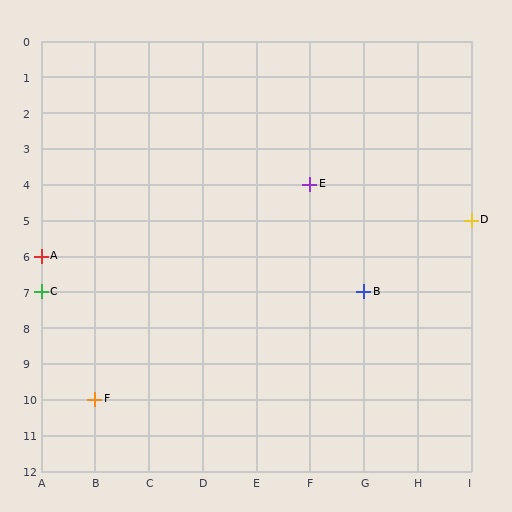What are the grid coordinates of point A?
Point A is at grid coordinates (A, 6).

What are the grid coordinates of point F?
Point F is at grid coordinates (B, 10).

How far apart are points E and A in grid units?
Points E and A are 5 columns and 2 rows apart (about 5.4 grid units diagonally).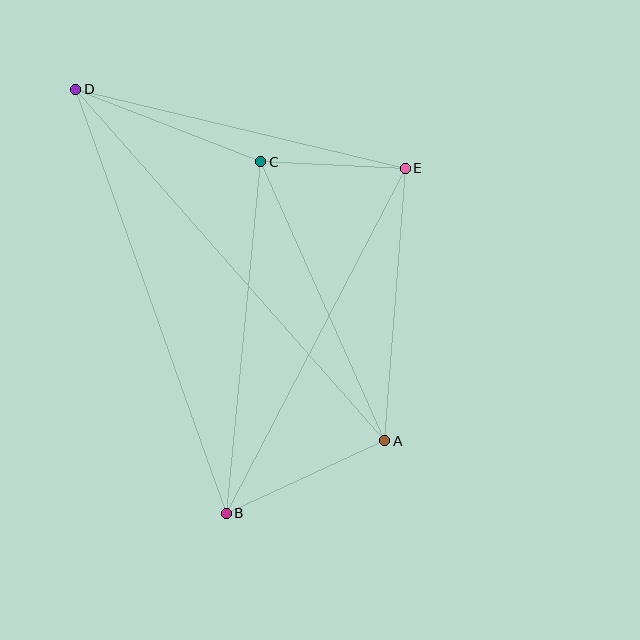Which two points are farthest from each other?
Points A and D are farthest from each other.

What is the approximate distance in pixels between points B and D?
The distance between B and D is approximately 450 pixels.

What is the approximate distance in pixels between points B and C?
The distance between B and C is approximately 353 pixels.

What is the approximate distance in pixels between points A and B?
The distance between A and B is approximately 174 pixels.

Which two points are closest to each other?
Points C and E are closest to each other.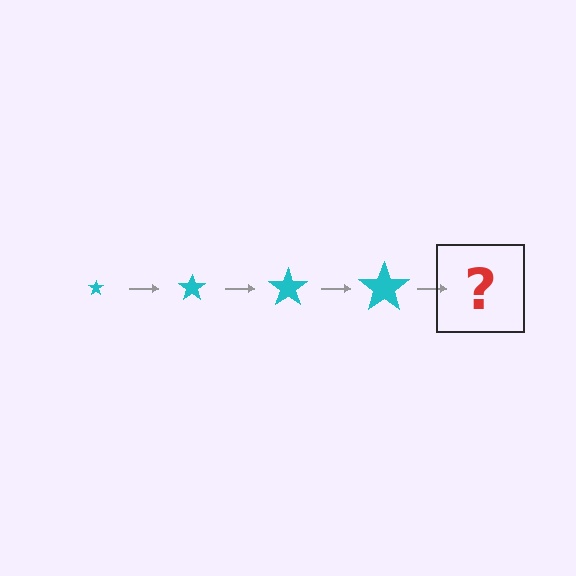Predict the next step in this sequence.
The next step is a cyan star, larger than the previous one.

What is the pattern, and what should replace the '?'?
The pattern is that the star gets progressively larger each step. The '?' should be a cyan star, larger than the previous one.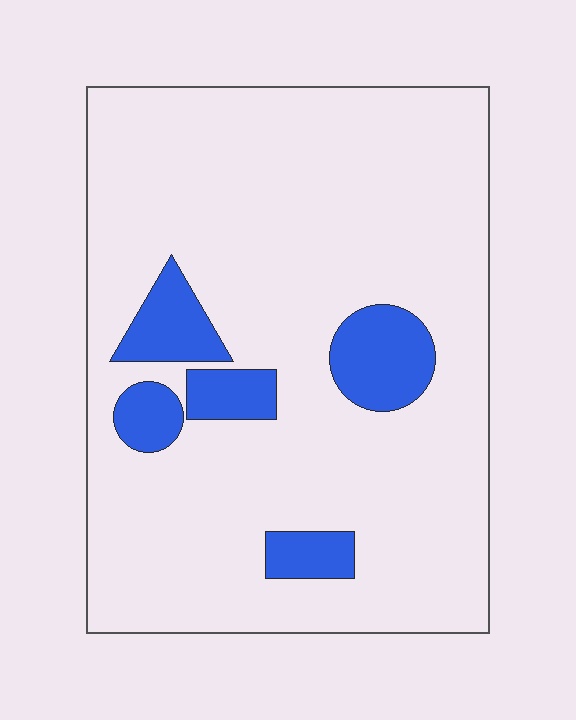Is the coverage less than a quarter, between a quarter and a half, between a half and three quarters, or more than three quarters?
Less than a quarter.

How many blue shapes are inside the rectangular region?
5.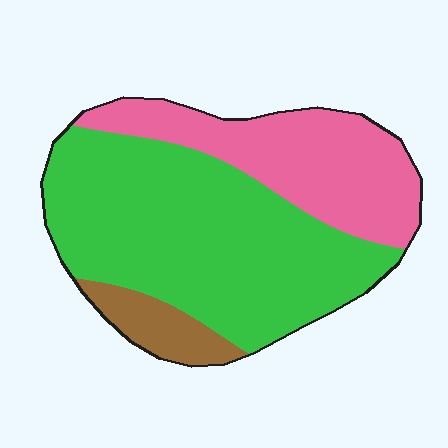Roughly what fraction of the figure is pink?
Pink takes up about one third (1/3) of the figure.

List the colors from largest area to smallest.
From largest to smallest: green, pink, brown.